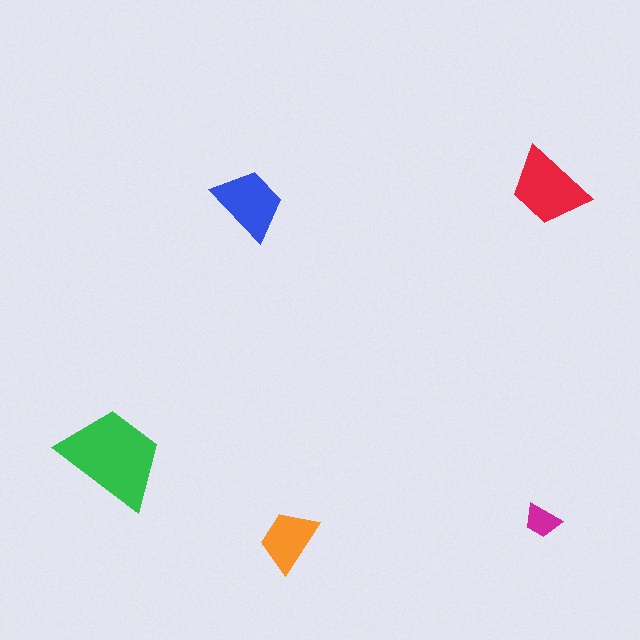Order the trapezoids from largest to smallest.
the green one, the red one, the blue one, the orange one, the magenta one.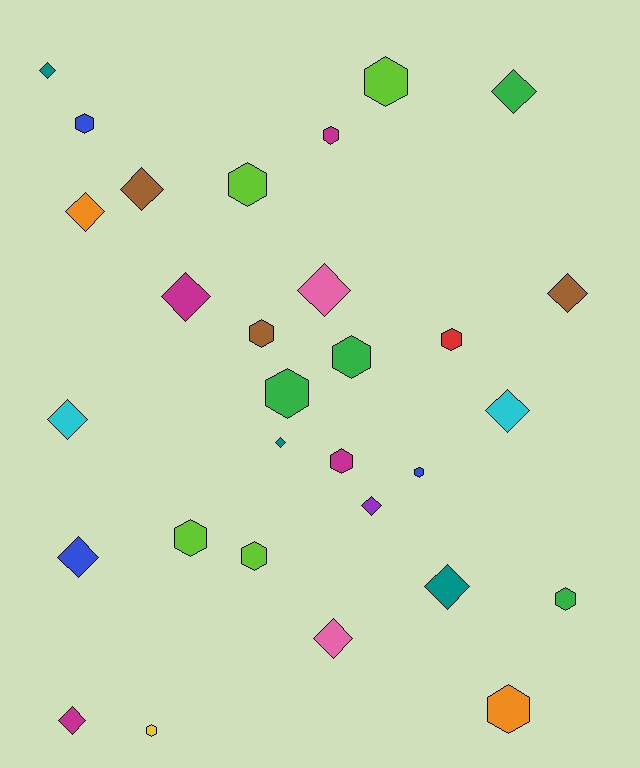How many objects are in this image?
There are 30 objects.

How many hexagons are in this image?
There are 15 hexagons.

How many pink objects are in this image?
There are 2 pink objects.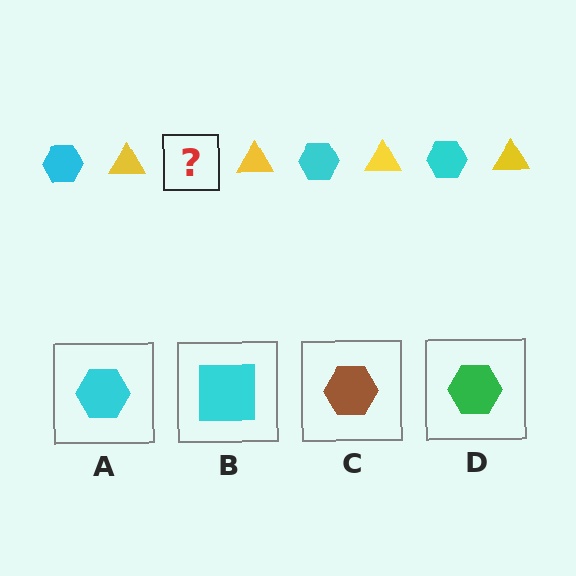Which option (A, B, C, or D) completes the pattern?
A.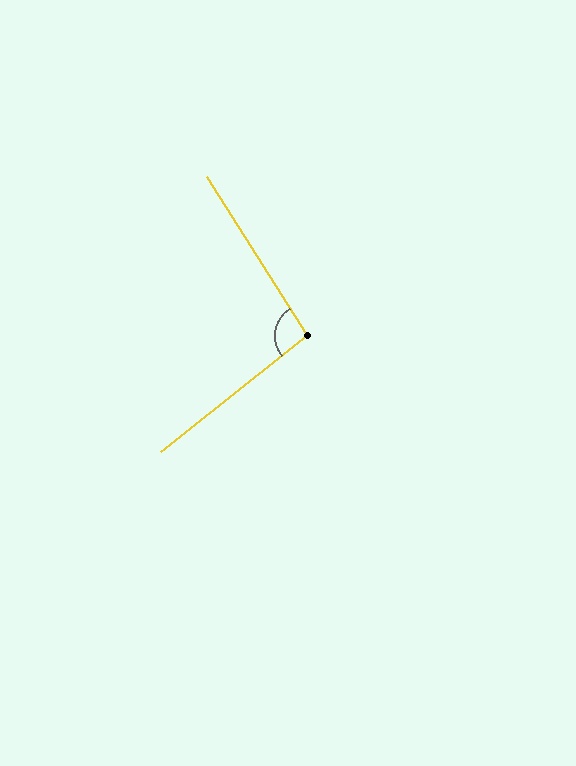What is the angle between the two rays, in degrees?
Approximately 97 degrees.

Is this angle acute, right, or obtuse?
It is obtuse.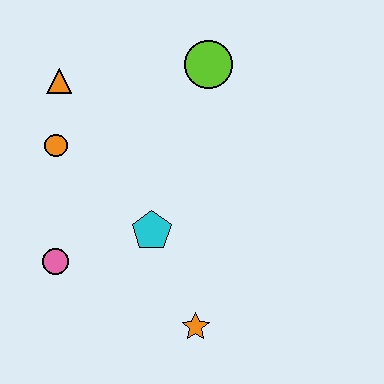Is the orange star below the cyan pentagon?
Yes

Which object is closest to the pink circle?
The cyan pentagon is closest to the pink circle.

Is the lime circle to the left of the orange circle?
No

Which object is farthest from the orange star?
The orange triangle is farthest from the orange star.